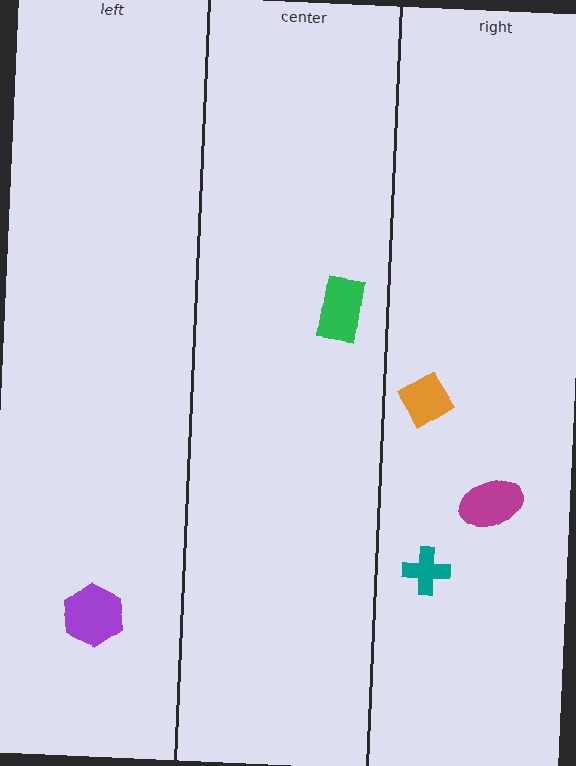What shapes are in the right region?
The orange diamond, the magenta ellipse, the teal cross.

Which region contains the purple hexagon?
The left region.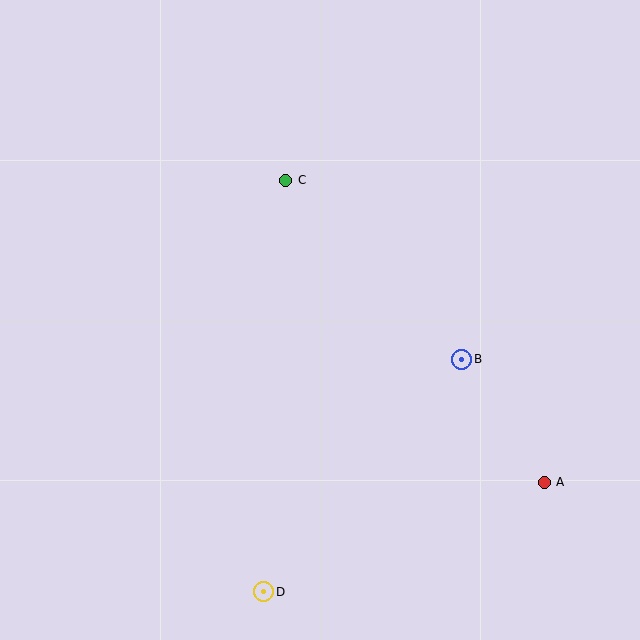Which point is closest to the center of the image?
Point C at (286, 180) is closest to the center.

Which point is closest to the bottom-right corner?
Point A is closest to the bottom-right corner.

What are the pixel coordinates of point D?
Point D is at (264, 592).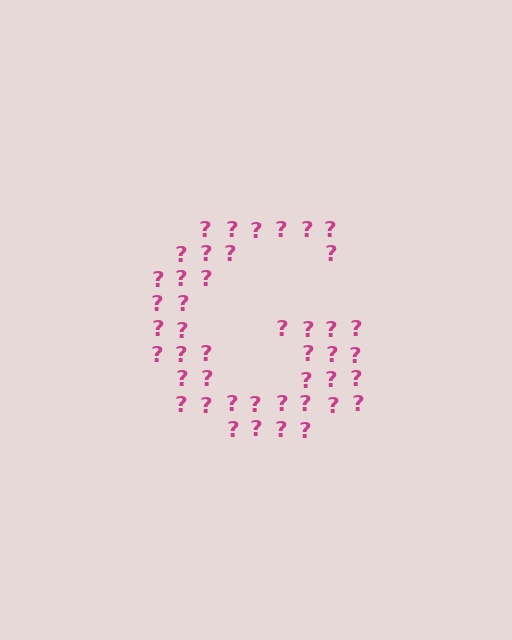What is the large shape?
The large shape is the letter G.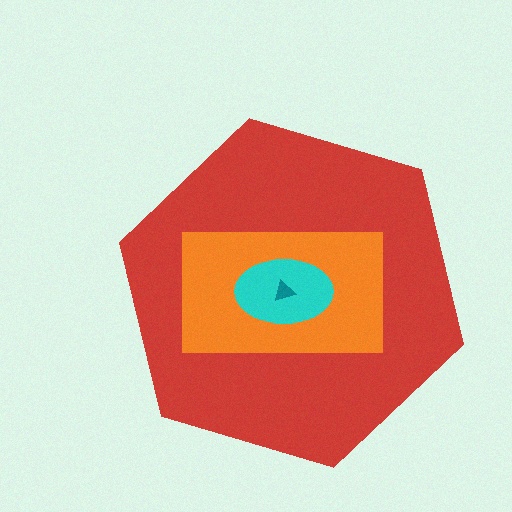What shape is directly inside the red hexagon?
The orange rectangle.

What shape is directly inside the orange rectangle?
The cyan ellipse.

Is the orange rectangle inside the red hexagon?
Yes.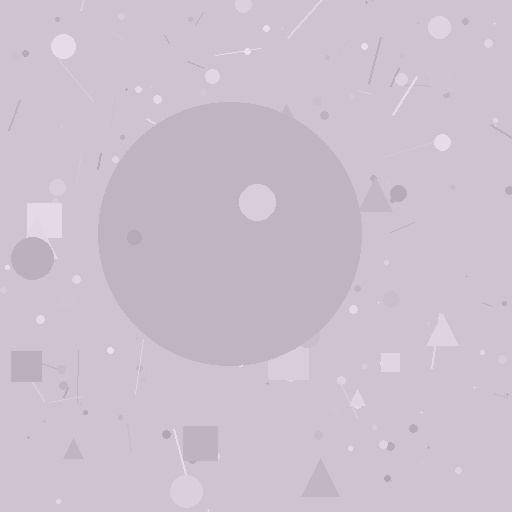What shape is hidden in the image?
A circle is hidden in the image.